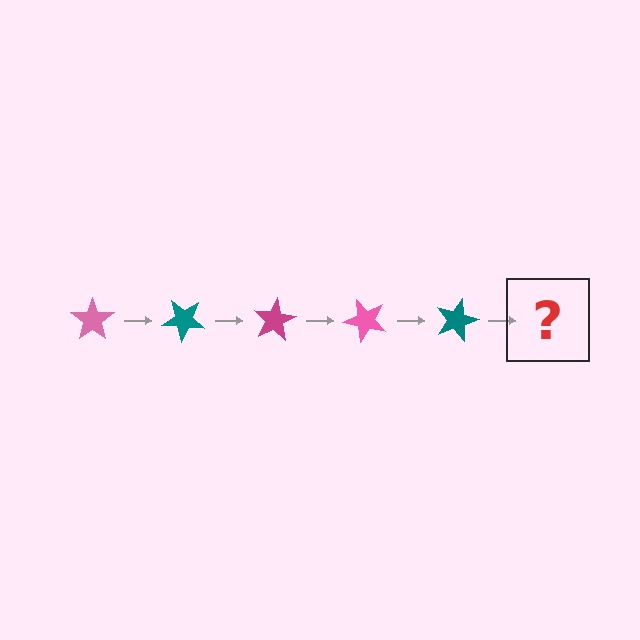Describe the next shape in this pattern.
It should be a magenta star, rotated 200 degrees from the start.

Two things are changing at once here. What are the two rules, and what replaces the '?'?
The two rules are that it rotates 40 degrees each step and the color cycles through pink, teal, and magenta. The '?' should be a magenta star, rotated 200 degrees from the start.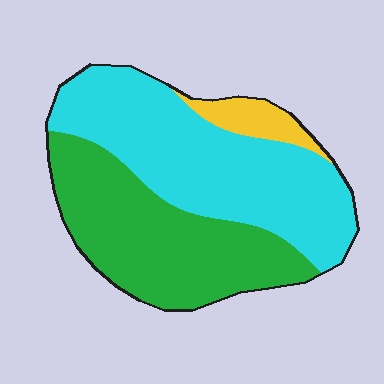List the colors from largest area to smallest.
From largest to smallest: cyan, green, yellow.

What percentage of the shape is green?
Green takes up about two fifths (2/5) of the shape.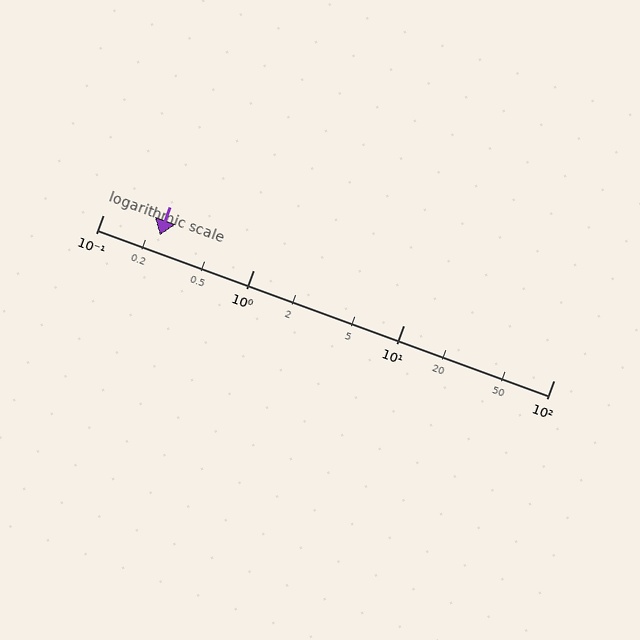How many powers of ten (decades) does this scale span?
The scale spans 3 decades, from 0.1 to 100.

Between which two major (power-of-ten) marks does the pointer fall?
The pointer is between 0.1 and 1.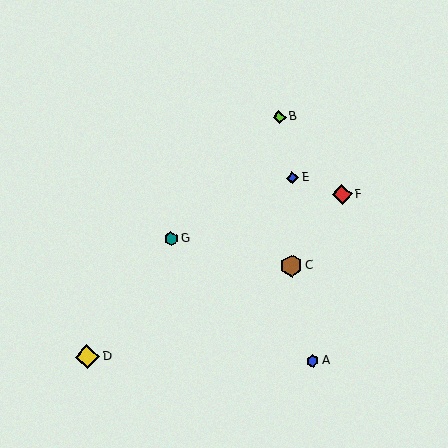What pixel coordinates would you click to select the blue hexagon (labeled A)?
Click at (313, 361) to select the blue hexagon A.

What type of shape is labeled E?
Shape E is a blue diamond.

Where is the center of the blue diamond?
The center of the blue diamond is at (292, 178).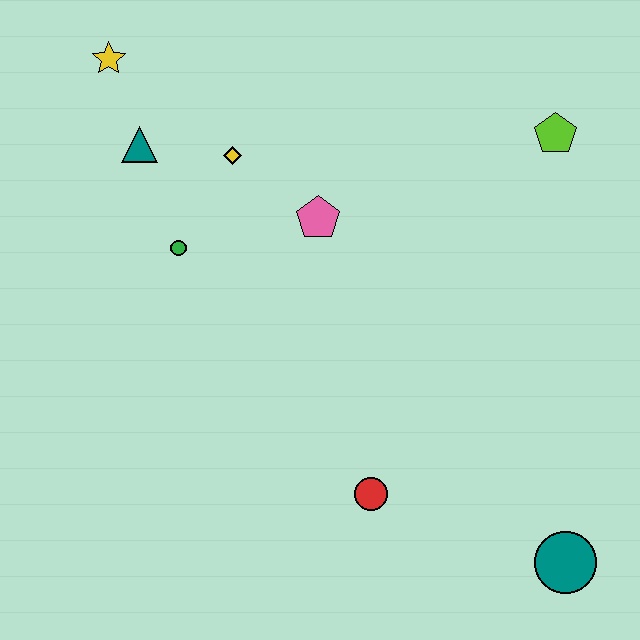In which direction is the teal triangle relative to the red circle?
The teal triangle is above the red circle.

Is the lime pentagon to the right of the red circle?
Yes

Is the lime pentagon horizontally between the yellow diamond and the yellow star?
No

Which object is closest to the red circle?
The teal circle is closest to the red circle.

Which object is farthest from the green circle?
The teal circle is farthest from the green circle.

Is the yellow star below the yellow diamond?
No